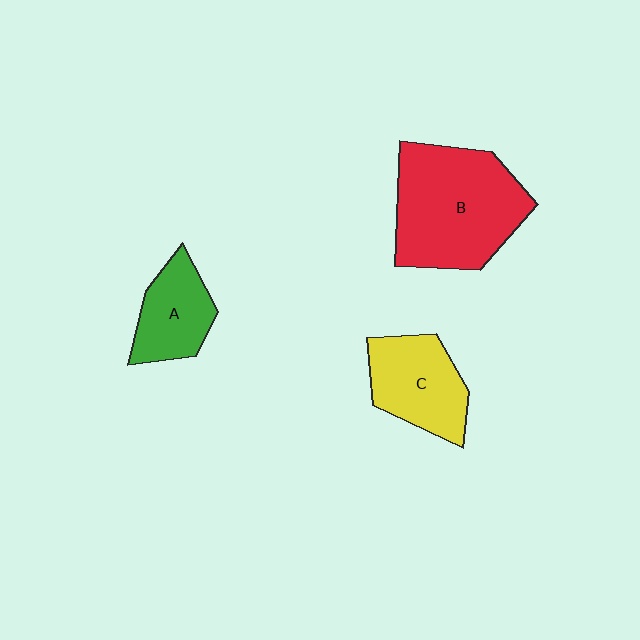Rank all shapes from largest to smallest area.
From largest to smallest: B (red), C (yellow), A (green).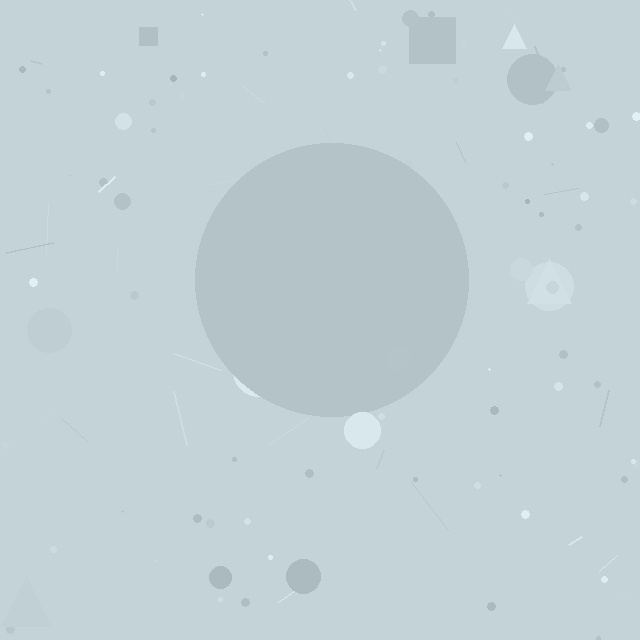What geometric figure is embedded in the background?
A circle is embedded in the background.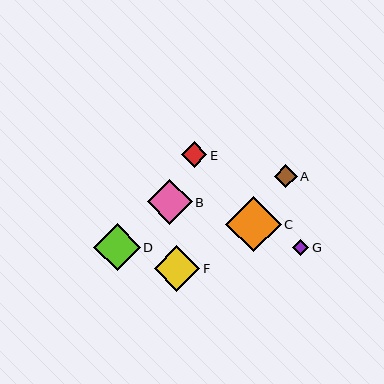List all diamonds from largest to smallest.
From largest to smallest: C, D, F, B, E, A, G.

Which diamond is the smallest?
Diamond G is the smallest with a size of approximately 16 pixels.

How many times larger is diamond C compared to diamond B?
Diamond C is approximately 1.2 times the size of diamond B.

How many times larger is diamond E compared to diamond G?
Diamond E is approximately 1.6 times the size of diamond G.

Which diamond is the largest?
Diamond C is the largest with a size of approximately 55 pixels.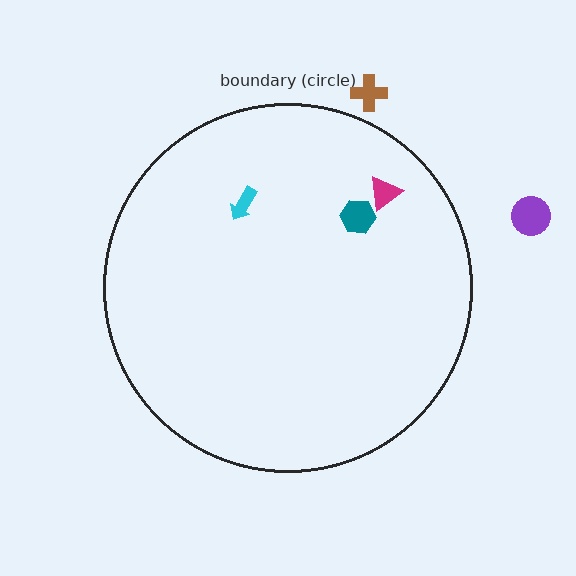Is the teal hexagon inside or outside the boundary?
Inside.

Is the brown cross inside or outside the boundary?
Outside.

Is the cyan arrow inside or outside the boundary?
Inside.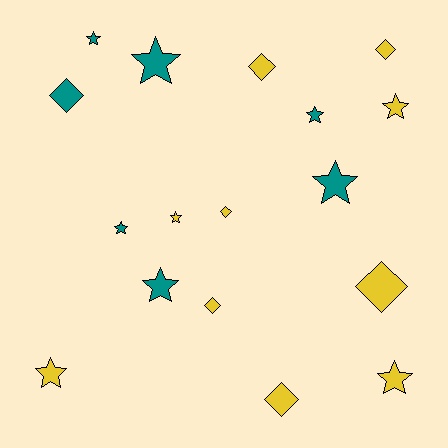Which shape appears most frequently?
Star, with 10 objects.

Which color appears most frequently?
Yellow, with 10 objects.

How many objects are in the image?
There are 17 objects.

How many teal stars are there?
There are 6 teal stars.